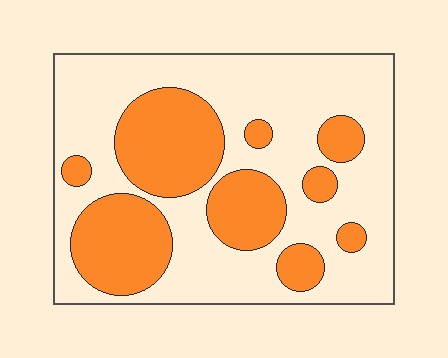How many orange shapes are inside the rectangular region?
9.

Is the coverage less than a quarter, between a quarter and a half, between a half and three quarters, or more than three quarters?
Between a quarter and a half.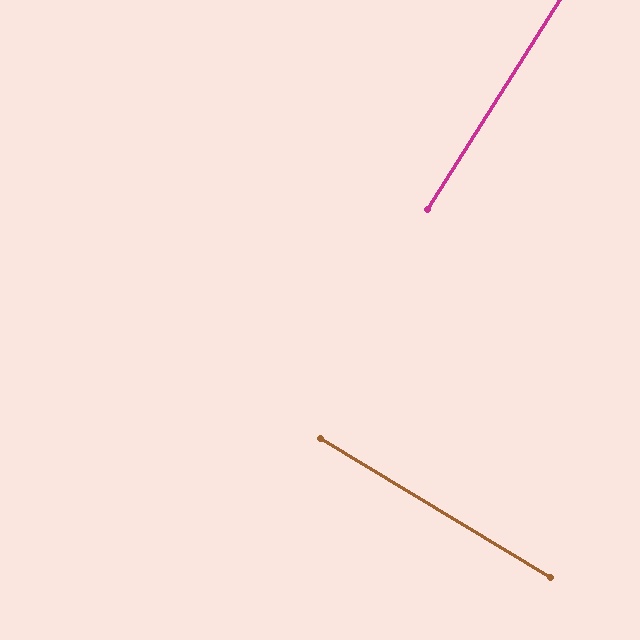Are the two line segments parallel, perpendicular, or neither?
Perpendicular — they meet at approximately 89°.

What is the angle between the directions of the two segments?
Approximately 89 degrees.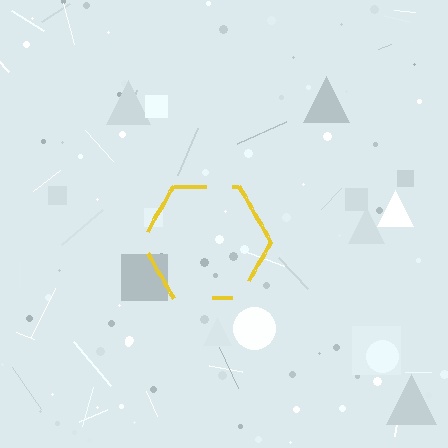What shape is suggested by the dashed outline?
The dashed outline suggests a hexagon.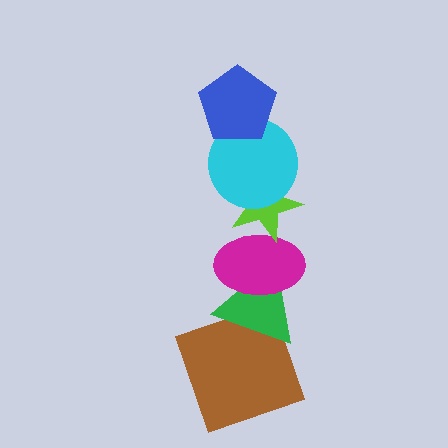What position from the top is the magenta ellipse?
The magenta ellipse is 4th from the top.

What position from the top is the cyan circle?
The cyan circle is 2nd from the top.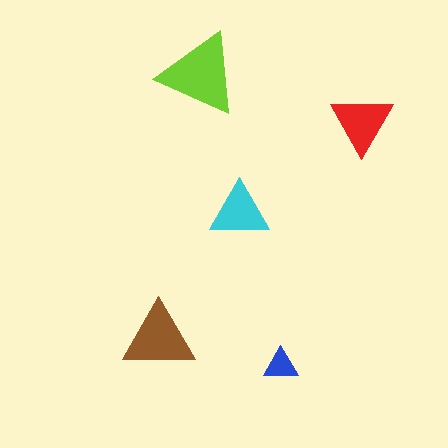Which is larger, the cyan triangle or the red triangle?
The red one.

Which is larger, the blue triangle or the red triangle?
The red one.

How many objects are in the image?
There are 5 objects in the image.